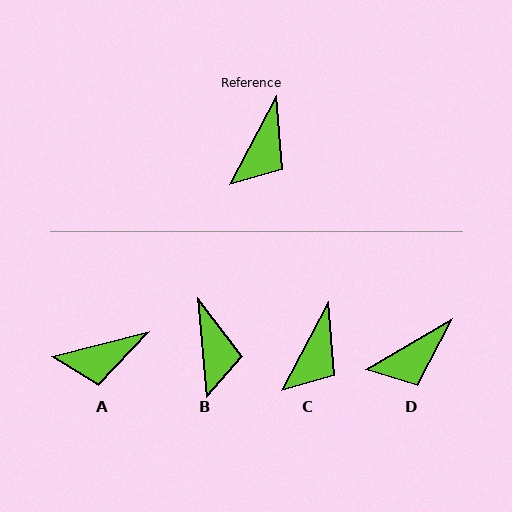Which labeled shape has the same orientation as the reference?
C.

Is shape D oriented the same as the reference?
No, it is off by about 31 degrees.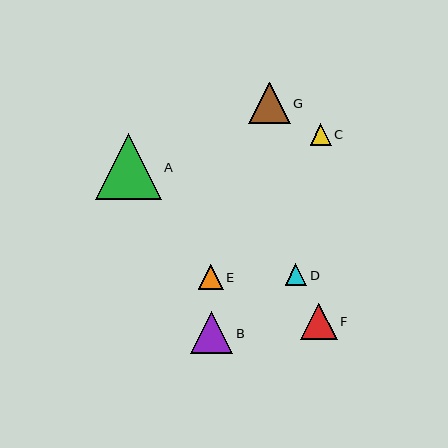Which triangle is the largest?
Triangle A is the largest with a size of approximately 66 pixels.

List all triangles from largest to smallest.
From largest to smallest: A, B, G, F, E, D, C.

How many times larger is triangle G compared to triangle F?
Triangle G is approximately 1.1 times the size of triangle F.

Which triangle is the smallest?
Triangle C is the smallest with a size of approximately 21 pixels.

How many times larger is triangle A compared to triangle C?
Triangle A is approximately 3.1 times the size of triangle C.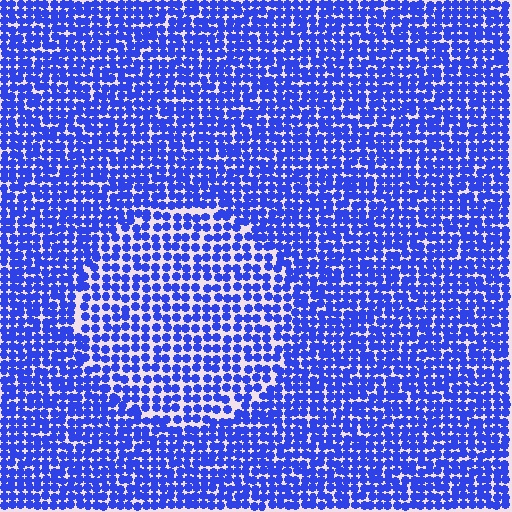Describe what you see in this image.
The image contains small blue elements arranged at two different densities. A circle-shaped region is visible where the elements are less densely packed than the surrounding area.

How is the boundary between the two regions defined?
The boundary is defined by a change in element density (approximately 1.5x ratio). All elements are the same color, size, and shape.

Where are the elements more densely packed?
The elements are more densely packed outside the circle boundary.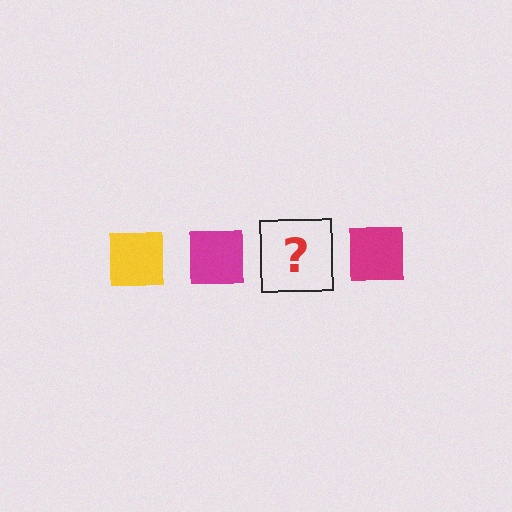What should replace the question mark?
The question mark should be replaced with a yellow square.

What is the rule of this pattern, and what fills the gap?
The rule is that the pattern cycles through yellow, magenta squares. The gap should be filled with a yellow square.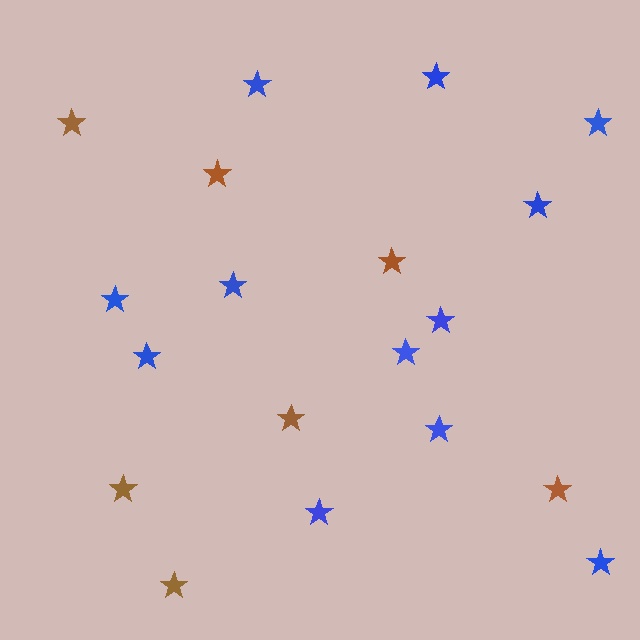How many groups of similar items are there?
There are 2 groups: one group of brown stars (7) and one group of blue stars (12).